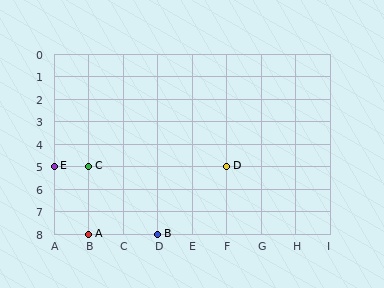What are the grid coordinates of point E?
Point E is at grid coordinates (A, 5).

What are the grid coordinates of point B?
Point B is at grid coordinates (D, 8).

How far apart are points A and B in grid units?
Points A and B are 2 columns apart.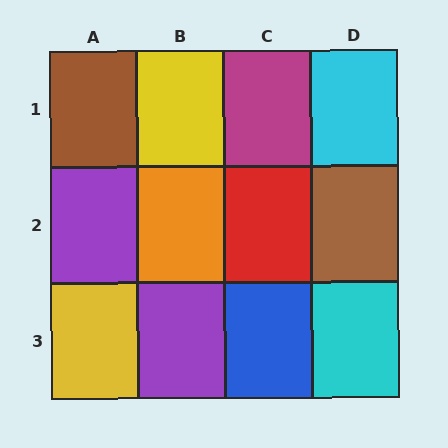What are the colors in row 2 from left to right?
Purple, orange, red, brown.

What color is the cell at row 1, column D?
Cyan.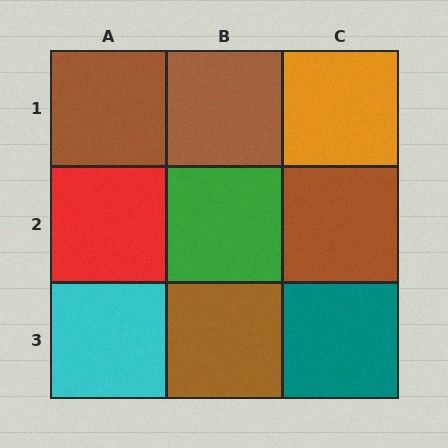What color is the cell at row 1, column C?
Orange.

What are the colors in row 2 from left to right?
Red, green, brown.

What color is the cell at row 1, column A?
Brown.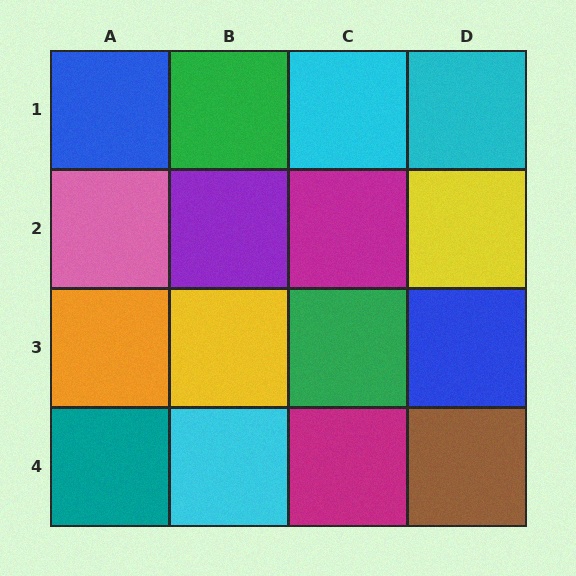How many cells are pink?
1 cell is pink.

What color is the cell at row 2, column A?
Pink.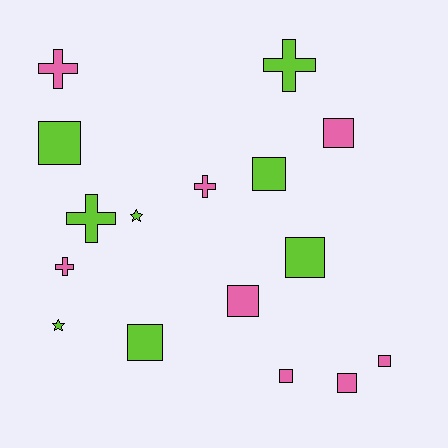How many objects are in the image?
There are 16 objects.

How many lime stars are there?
There are 2 lime stars.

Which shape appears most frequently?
Square, with 9 objects.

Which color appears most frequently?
Lime, with 8 objects.